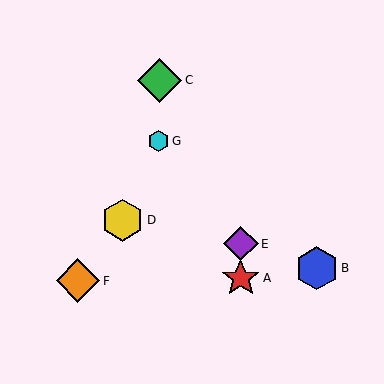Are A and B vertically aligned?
No, A is at x≈241 and B is at x≈317.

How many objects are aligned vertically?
2 objects (A, E) are aligned vertically.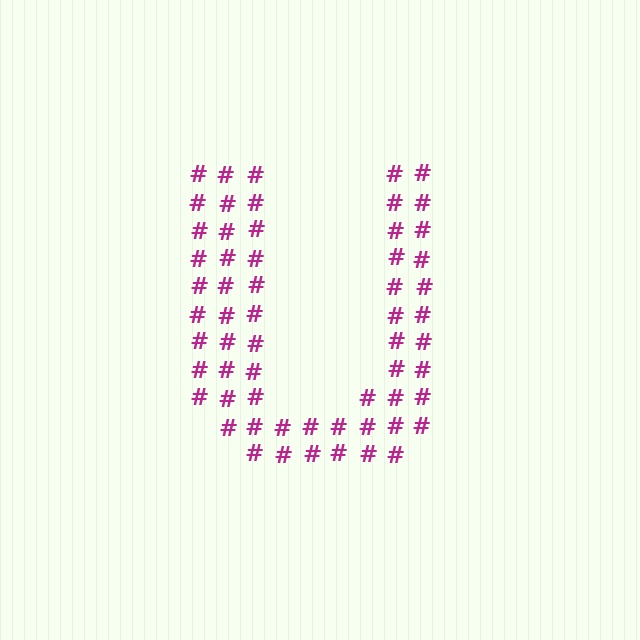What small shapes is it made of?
It is made of small hash symbols.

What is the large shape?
The large shape is the letter U.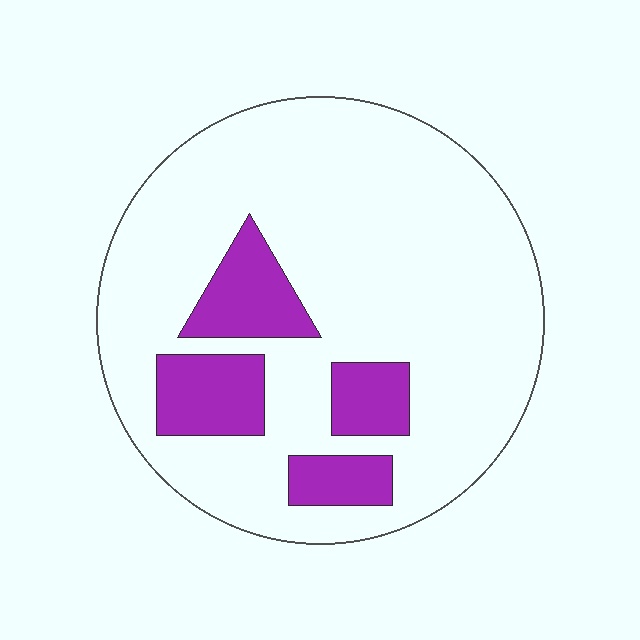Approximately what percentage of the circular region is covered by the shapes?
Approximately 20%.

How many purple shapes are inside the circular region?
4.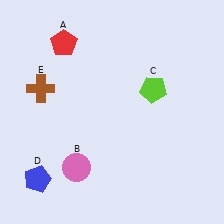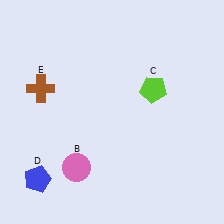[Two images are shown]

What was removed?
The red pentagon (A) was removed in Image 2.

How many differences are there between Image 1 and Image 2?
There is 1 difference between the two images.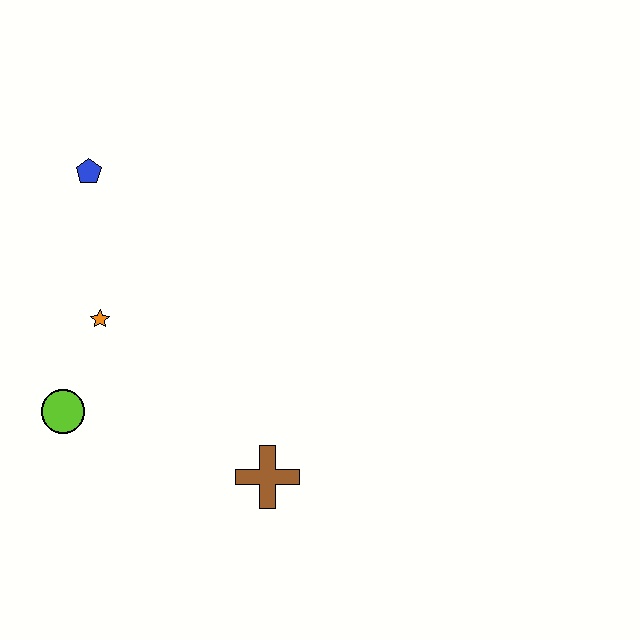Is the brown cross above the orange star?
No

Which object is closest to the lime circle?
The orange star is closest to the lime circle.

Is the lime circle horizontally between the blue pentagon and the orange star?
No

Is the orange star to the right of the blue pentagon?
Yes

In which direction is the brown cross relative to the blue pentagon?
The brown cross is below the blue pentagon.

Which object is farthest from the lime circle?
The blue pentagon is farthest from the lime circle.